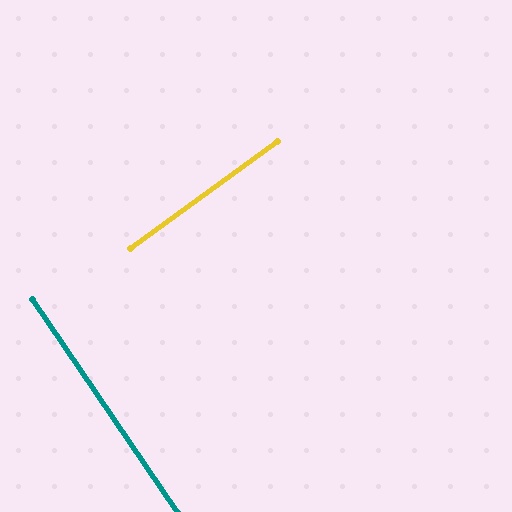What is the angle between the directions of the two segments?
Approximately 88 degrees.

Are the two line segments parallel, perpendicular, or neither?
Perpendicular — they meet at approximately 88°.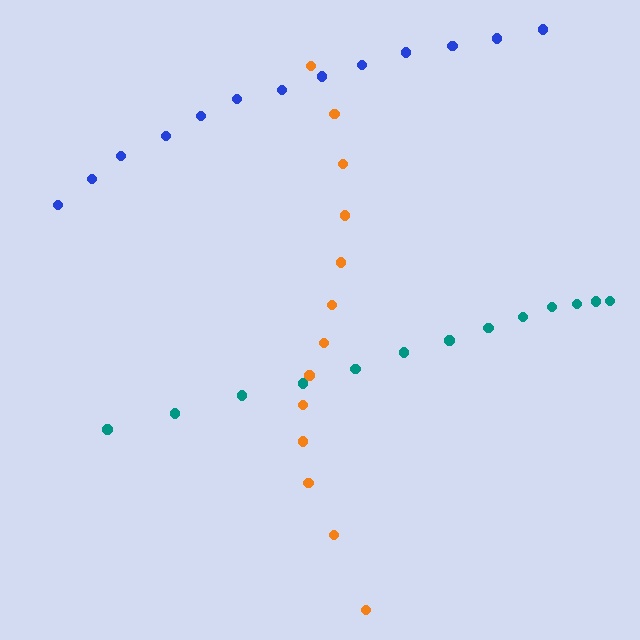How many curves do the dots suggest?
There are 3 distinct paths.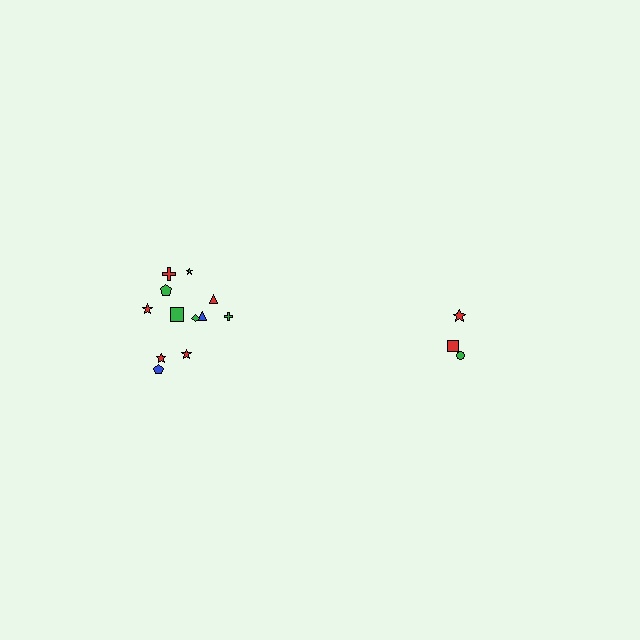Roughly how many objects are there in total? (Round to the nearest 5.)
Roughly 15 objects in total.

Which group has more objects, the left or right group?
The left group.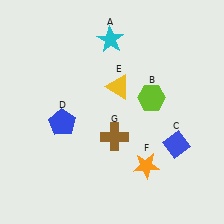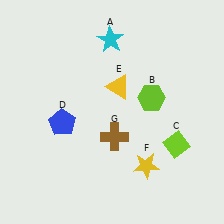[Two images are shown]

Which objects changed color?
C changed from blue to lime. F changed from orange to yellow.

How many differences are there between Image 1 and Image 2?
There are 2 differences between the two images.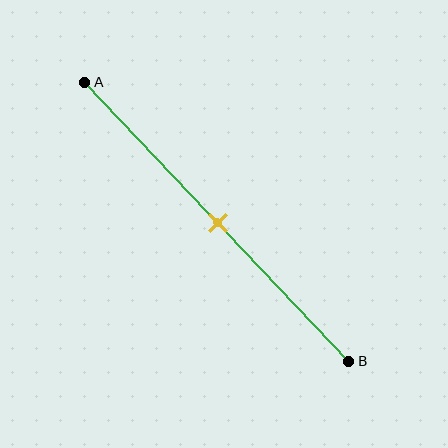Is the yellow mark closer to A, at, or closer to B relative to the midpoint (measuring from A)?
The yellow mark is approximately at the midpoint of segment AB.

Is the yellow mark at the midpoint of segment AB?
Yes, the mark is approximately at the midpoint.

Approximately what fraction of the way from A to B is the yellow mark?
The yellow mark is approximately 50% of the way from A to B.